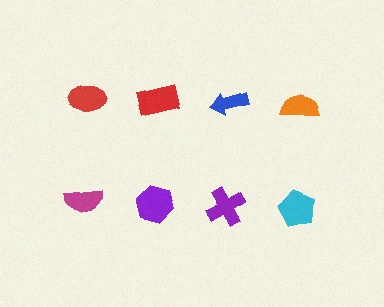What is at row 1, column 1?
A red ellipse.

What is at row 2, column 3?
A purple cross.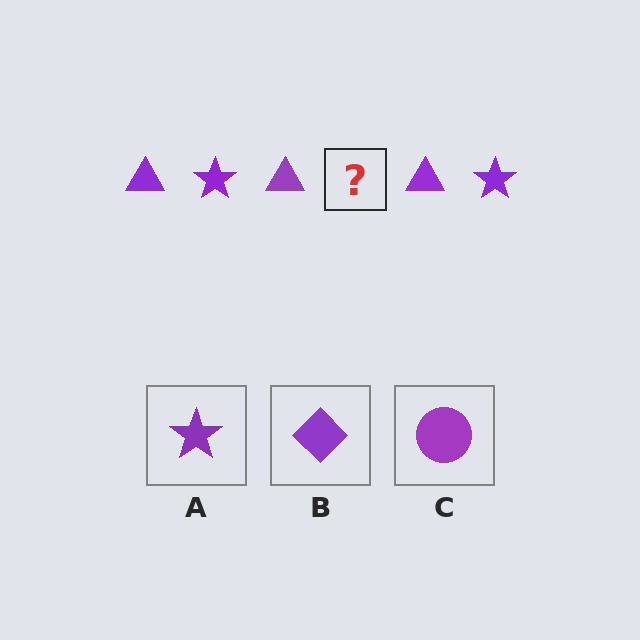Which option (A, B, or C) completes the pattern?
A.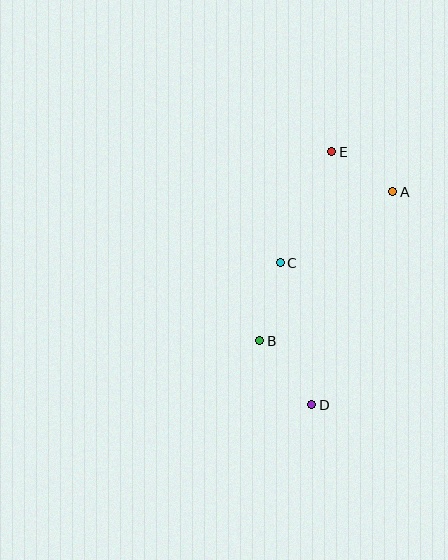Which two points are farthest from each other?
Points D and E are farthest from each other.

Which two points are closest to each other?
Points A and E are closest to each other.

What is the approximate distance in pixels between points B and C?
The distance between B and C is approximately 81 pixels.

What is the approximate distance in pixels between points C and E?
The distance between C and E is approximately 122 pixels.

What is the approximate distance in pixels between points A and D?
The distance between A and D is approximately 228 pixels.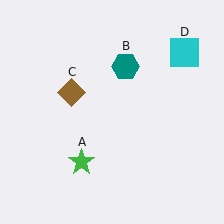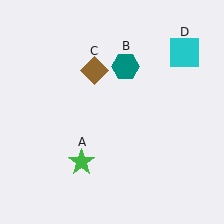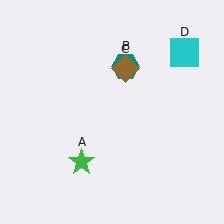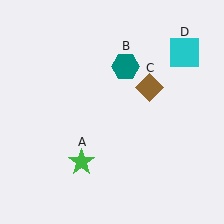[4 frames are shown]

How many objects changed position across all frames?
1 object changed position: brown diamond (object C).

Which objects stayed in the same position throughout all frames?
Green star (object A) and teal hexagon (object B) and cyan square (object D) remained stationary.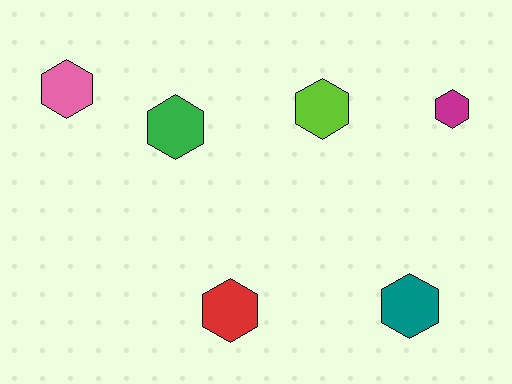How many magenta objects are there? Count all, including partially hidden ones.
There is 1 magenta object.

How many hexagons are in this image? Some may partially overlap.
There are 6 hexagons.